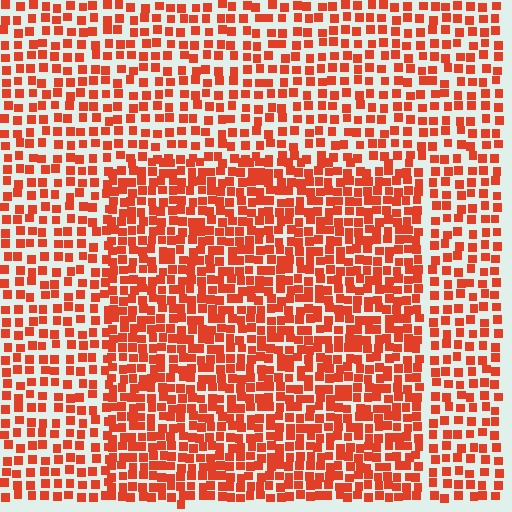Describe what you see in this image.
The image contains small red elements arranged at two different densities. A rectangle-shaped region is visible where the elements are more densely packed than the surrounding area.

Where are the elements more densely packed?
The elements are more densely packed inside the rectangle boundary.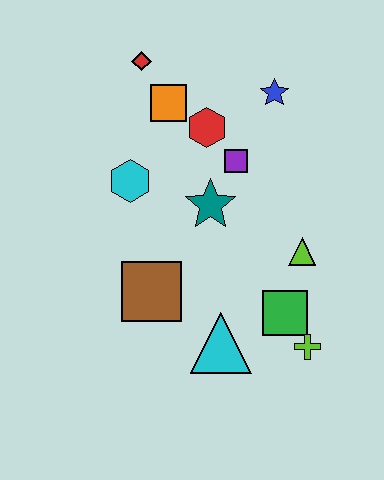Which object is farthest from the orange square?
The lime cross is farthest from the orange square.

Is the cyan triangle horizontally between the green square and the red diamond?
Yes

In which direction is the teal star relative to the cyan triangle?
The teal star is above the cyan triangle.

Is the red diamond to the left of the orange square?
Yes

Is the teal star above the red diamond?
No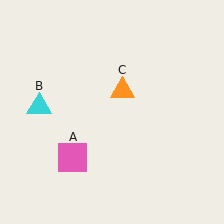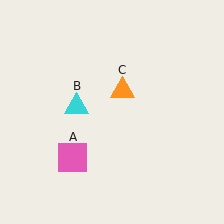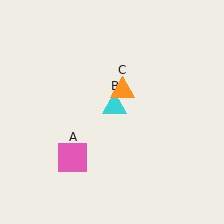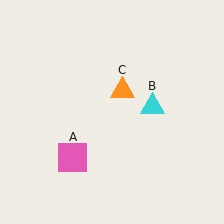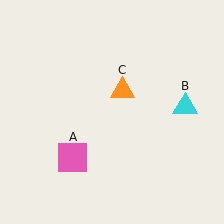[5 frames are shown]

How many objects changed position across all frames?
1 object changed position: cyan triangle (object B).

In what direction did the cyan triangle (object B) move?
The cyan triangle (object B) moved right.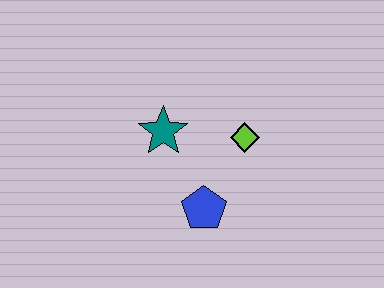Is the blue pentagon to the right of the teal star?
Yes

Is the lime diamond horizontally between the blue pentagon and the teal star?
No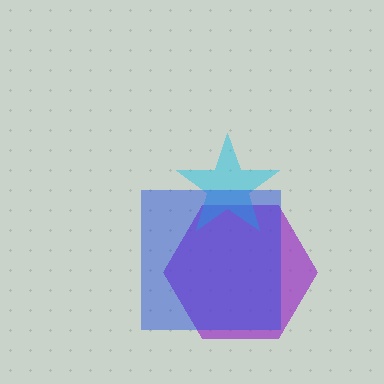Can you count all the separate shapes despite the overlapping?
Yes, there are 3 separate shapes.